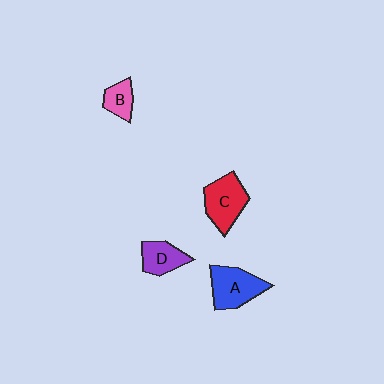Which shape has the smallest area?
Shape B (pink).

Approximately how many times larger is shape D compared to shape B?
Approximately 1.3 times.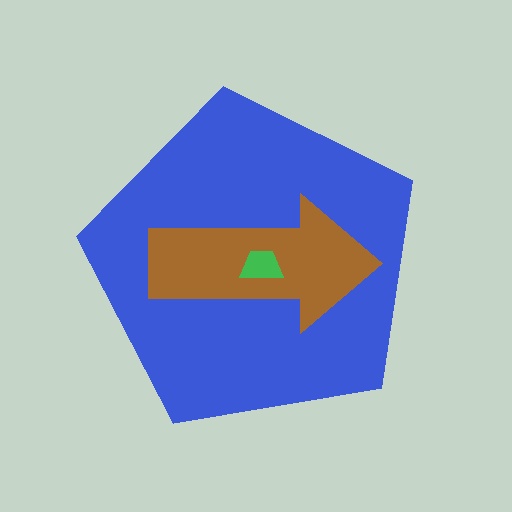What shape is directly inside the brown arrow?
The green trapezoid.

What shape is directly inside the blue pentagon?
The brown arrow.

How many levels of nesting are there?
3.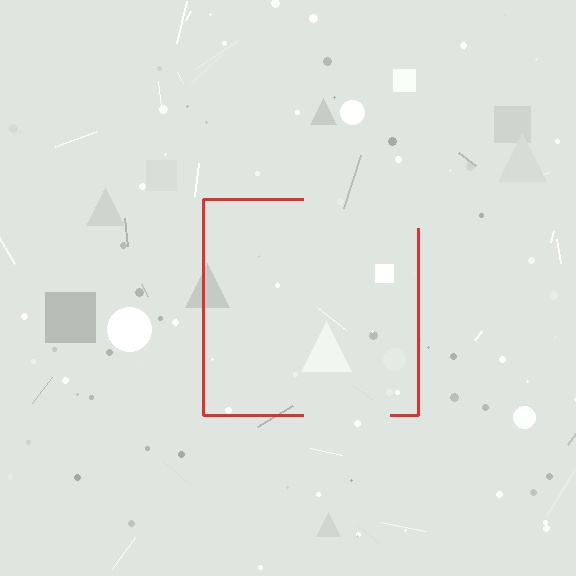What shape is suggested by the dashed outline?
The dashed outline suggests a square.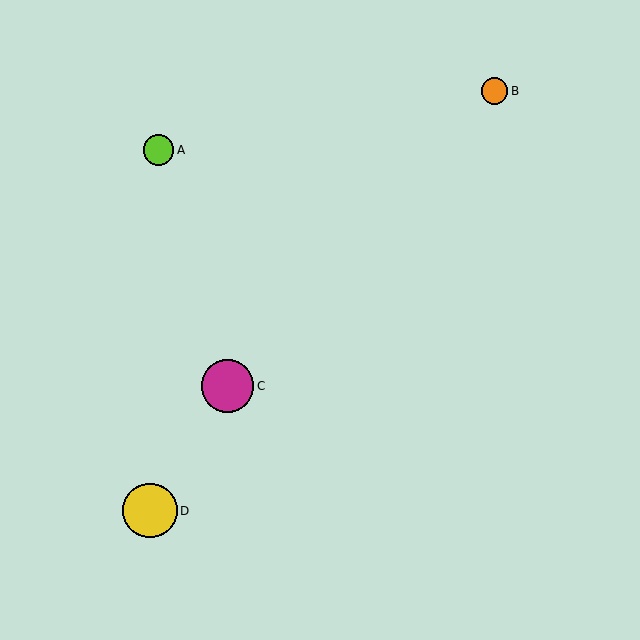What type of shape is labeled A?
Shape A is a lime circle.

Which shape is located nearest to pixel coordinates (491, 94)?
The orange circle (labeled B) at (495, 91) is nearest to that location.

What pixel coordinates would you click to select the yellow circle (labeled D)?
Click at (150, 511) to select the yellow circle D.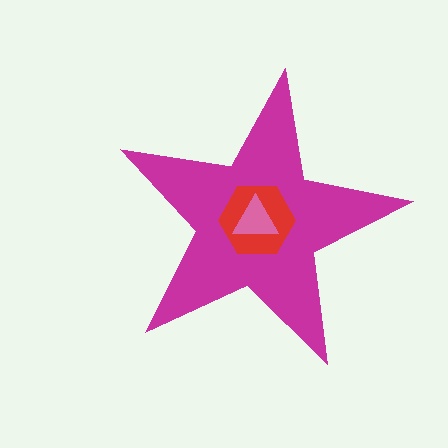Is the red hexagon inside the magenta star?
Yes.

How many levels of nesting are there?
3.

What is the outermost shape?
The magenta star.